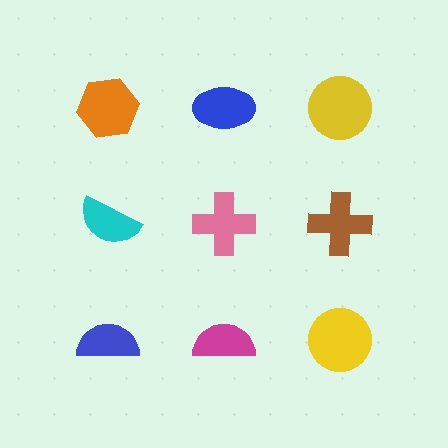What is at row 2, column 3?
A brown cross.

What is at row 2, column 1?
A cyan semicircle.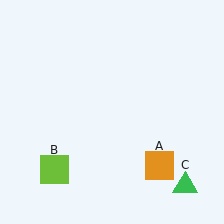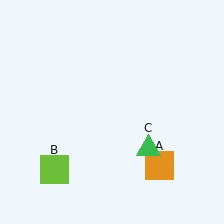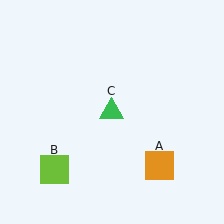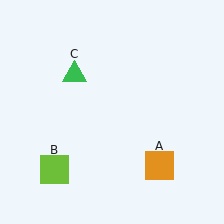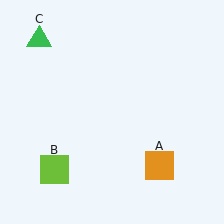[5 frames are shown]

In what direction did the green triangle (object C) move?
The green triangle (object C) moved up and to the left.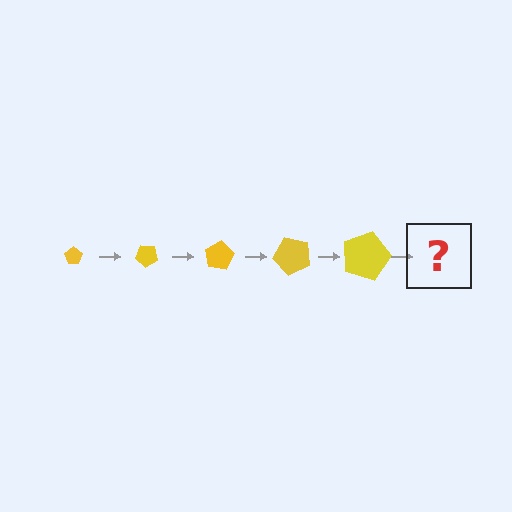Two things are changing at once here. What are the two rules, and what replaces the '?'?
The two rules are that the pentagon grows larger each step and it rotates 40 degrees each step. The '?' should be a pentagon, larger than the previous one and rotated 200 degrees from the start.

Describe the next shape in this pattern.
It should be a pentagon, larger than the previous one and rotated 200 degrees from the start.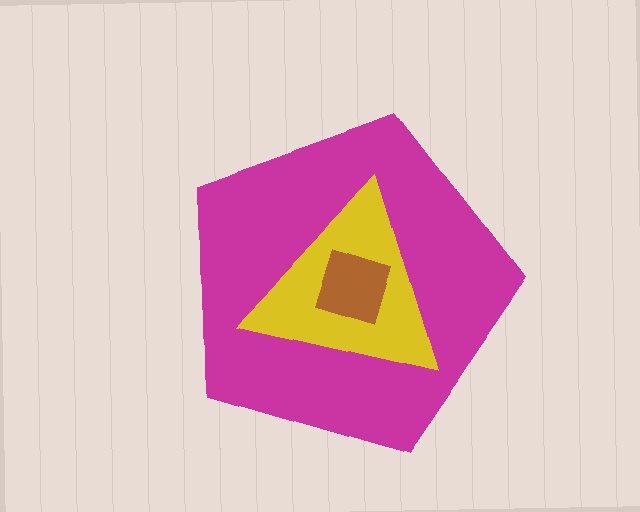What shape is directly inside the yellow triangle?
The brown square.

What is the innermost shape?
The brown square.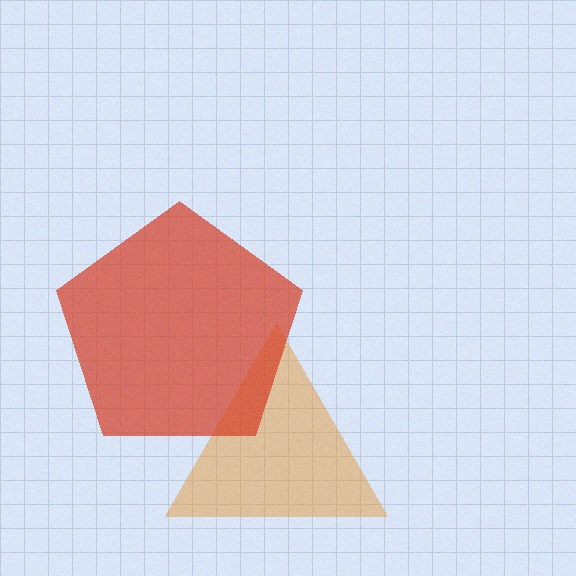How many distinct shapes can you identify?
There are 2 distinct shapes: an orange triangle, a red pentagon.